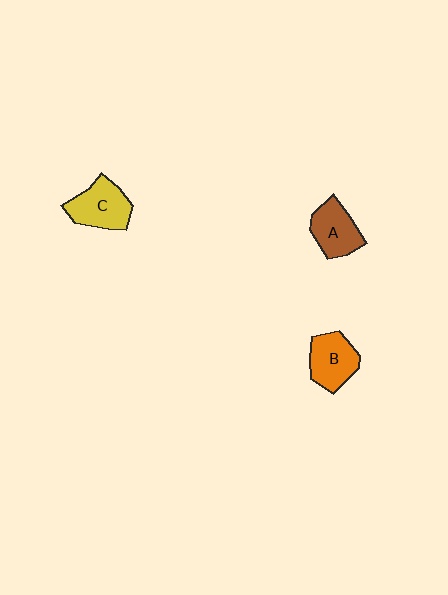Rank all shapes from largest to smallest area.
From largest to smallest: C (yellow), B (orange), A (brown).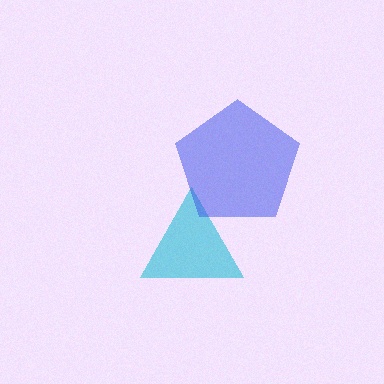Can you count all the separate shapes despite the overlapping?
Yes, there are 2 separate shapes.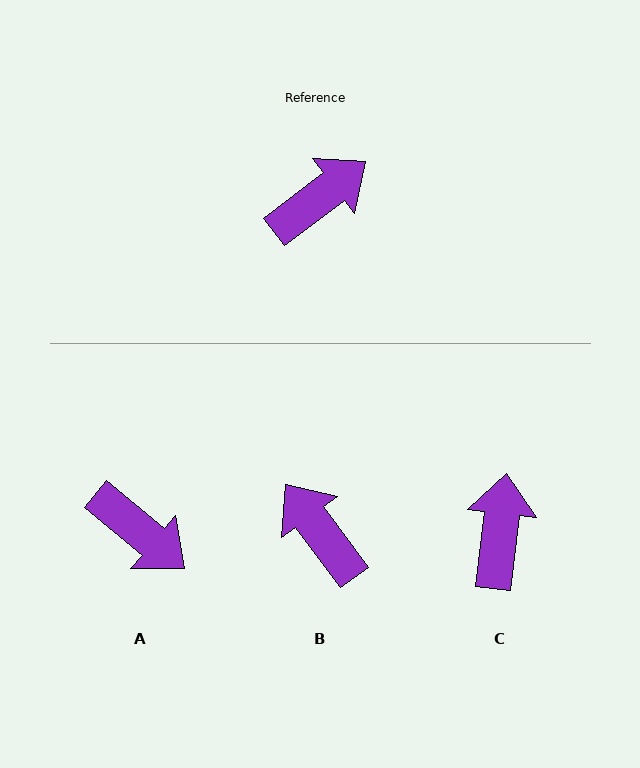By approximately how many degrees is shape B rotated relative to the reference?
Approximately 89 degrees counter-clockwise.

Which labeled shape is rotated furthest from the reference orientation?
B, about 89 degrees away.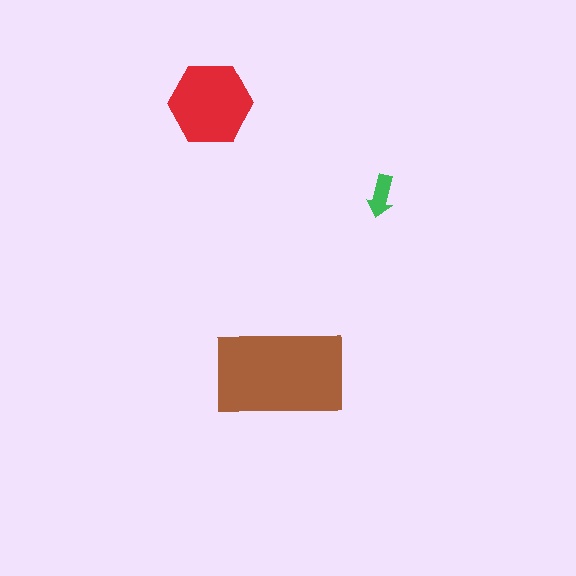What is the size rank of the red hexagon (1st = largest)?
2nd.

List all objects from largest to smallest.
The brown rectangle, the red hexagon, the green arrow.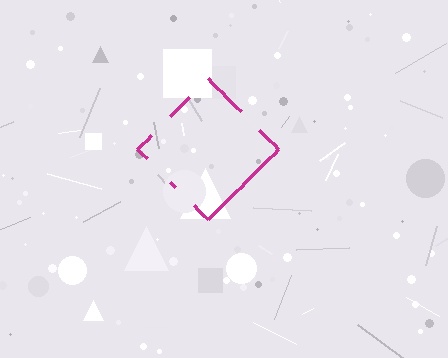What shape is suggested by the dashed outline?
The dashed outline suggests a diamond.